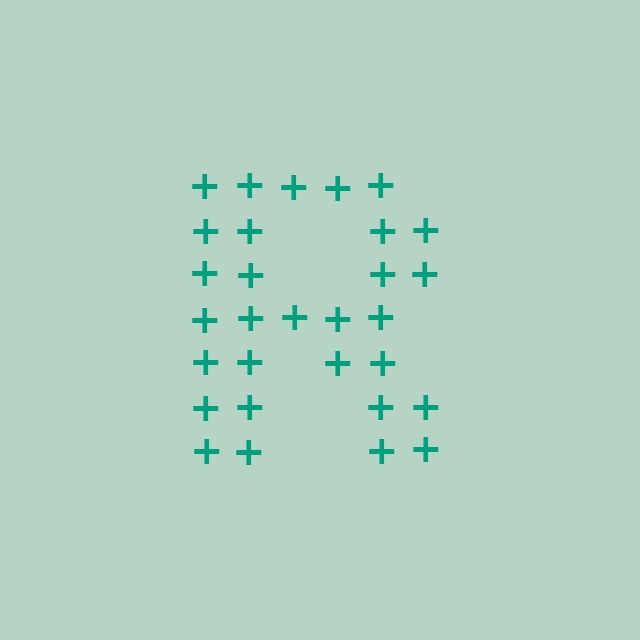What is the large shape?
The large shape is the letter R.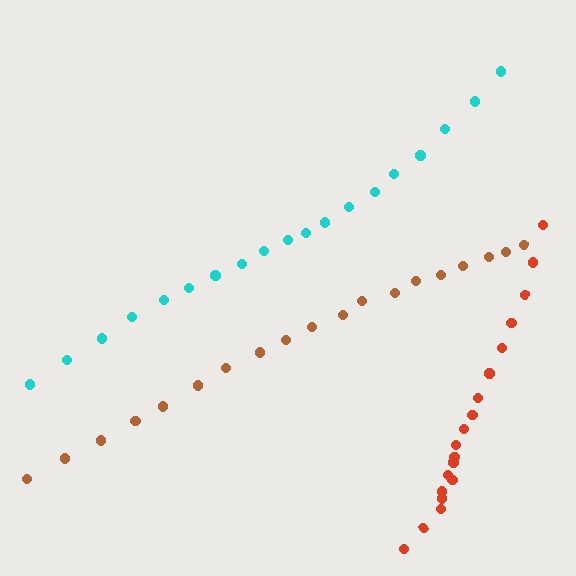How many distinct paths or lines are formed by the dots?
There are 3 distinct paths.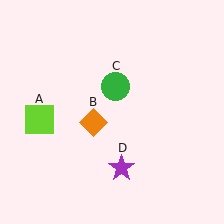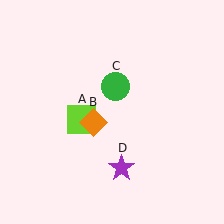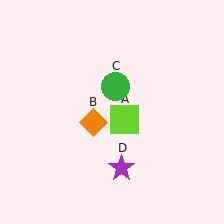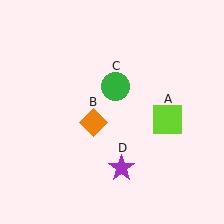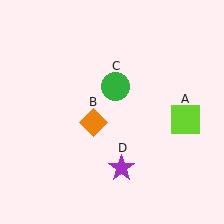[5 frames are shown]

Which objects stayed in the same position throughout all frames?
Orange diamond (object B) and green circle (object C) and purple star (object D) remained stationary.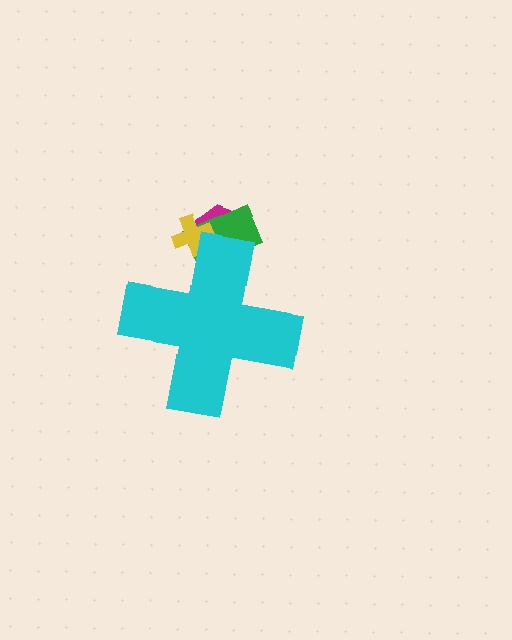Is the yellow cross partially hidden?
Yes, the yellow cross is partially hidden behind the cyan cross.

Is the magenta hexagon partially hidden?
Yes, the magenta hexagon is partially hidden behind the cyan cross.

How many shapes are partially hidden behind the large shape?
3 shapes are partially hidden.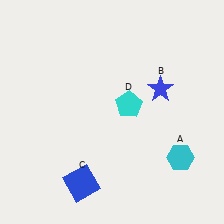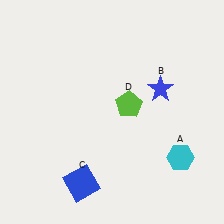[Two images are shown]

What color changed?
The pentagon (D) changed from cyan in Image 1 to lime in Image 2.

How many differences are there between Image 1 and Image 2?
There is 1 difference between the two images.